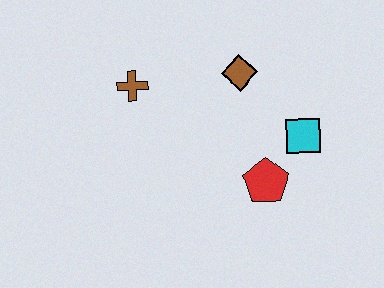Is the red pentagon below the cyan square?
Yes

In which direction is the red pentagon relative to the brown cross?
The red pentagon is to the right of the brown cross.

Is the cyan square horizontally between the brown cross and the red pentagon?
No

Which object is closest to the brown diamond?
The cyan square is closest to the brown diamond.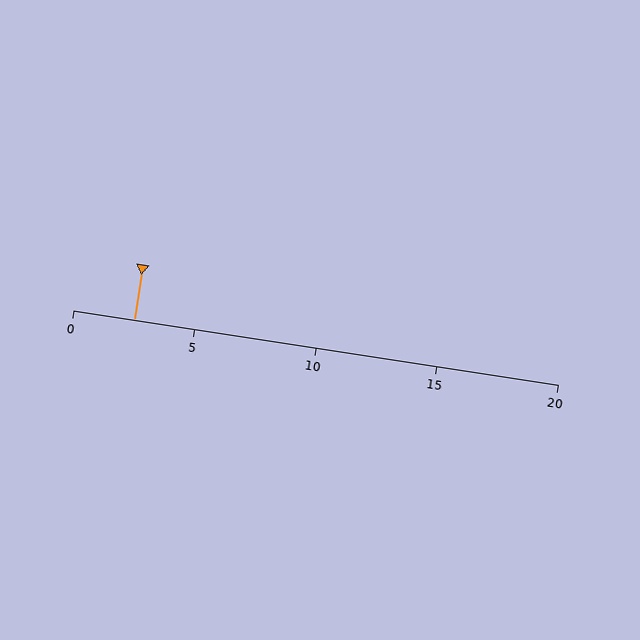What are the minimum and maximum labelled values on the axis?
The axis runs from 0 to 20.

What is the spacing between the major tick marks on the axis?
The major ticks are spaced 5 apart.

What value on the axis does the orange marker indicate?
The marker indicates approximately 2.5.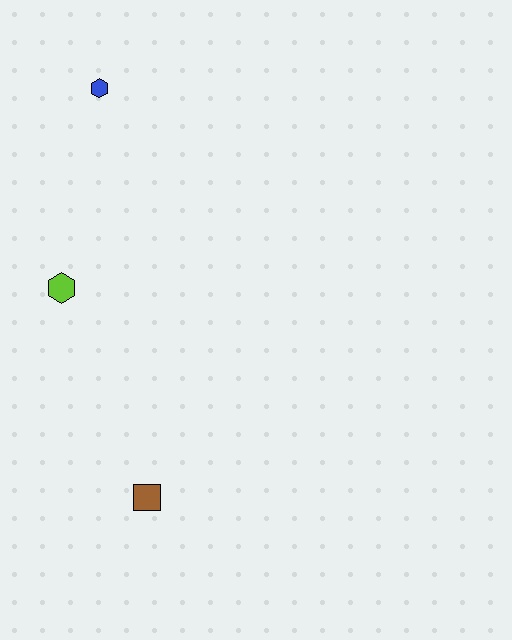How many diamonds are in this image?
There are no diamonds.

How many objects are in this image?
There are 3 objects.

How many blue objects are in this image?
There is 1 blue object.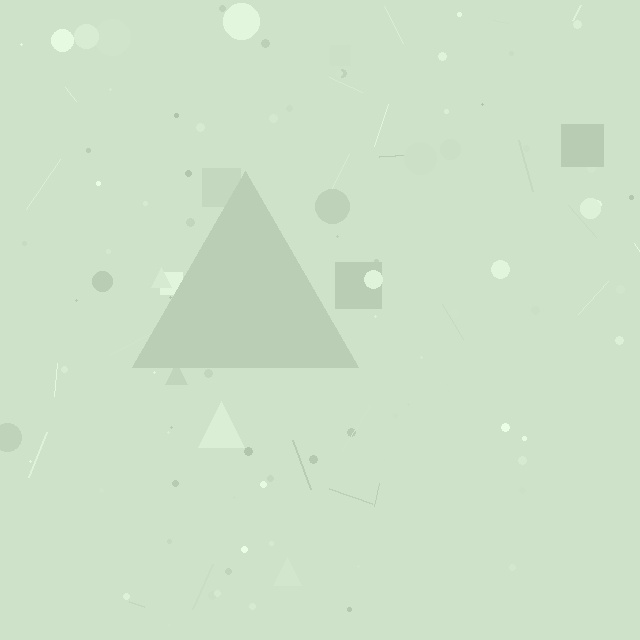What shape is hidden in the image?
A triangle is hidden in the image.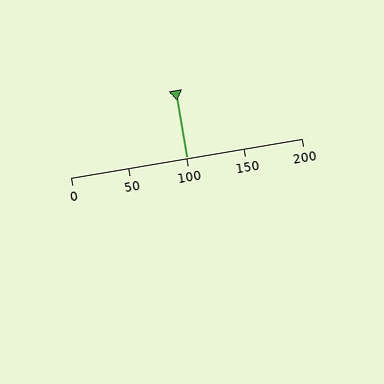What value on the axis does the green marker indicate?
The marker indicates approximately 100.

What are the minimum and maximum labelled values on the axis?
The axis runs from 0 to 200.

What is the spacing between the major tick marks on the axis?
The major ticks are spaced 50 apart.